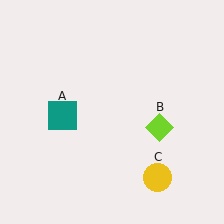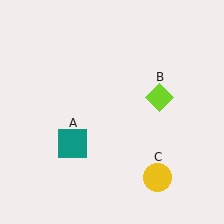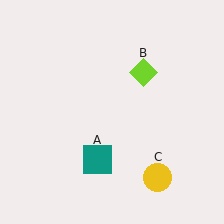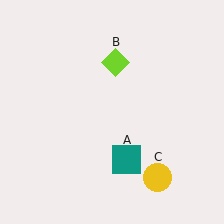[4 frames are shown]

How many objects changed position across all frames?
2 objects changed position: teal square (object A), lime diamond (object B).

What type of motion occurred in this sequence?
The teal square (object A), lime diamond (object B) rotated counterclockwise around the center of the scene.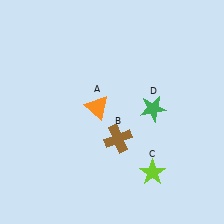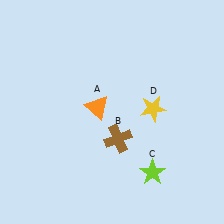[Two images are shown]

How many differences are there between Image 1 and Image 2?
There is 1 difference between the two images.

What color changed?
The star (D) changed from green in Image 1 to yellow in Image 2.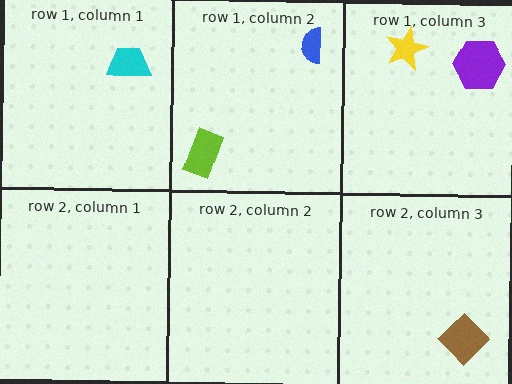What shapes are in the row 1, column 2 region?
The lime rectangle, the blue semicircle.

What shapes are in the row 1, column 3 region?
The purple hexagon, the yellow star.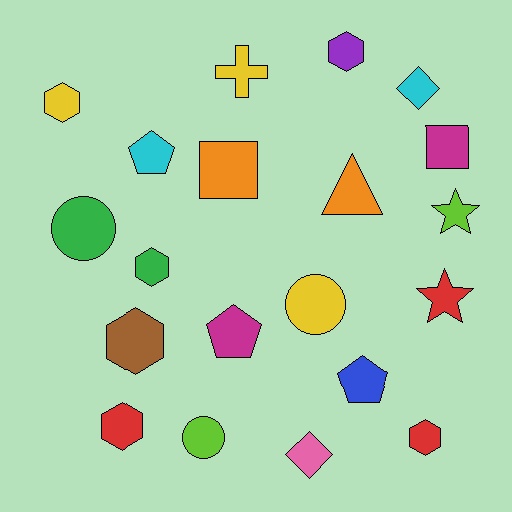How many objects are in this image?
There are 20 objects.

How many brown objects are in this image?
There is 1 brown object.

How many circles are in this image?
There are 3 circles.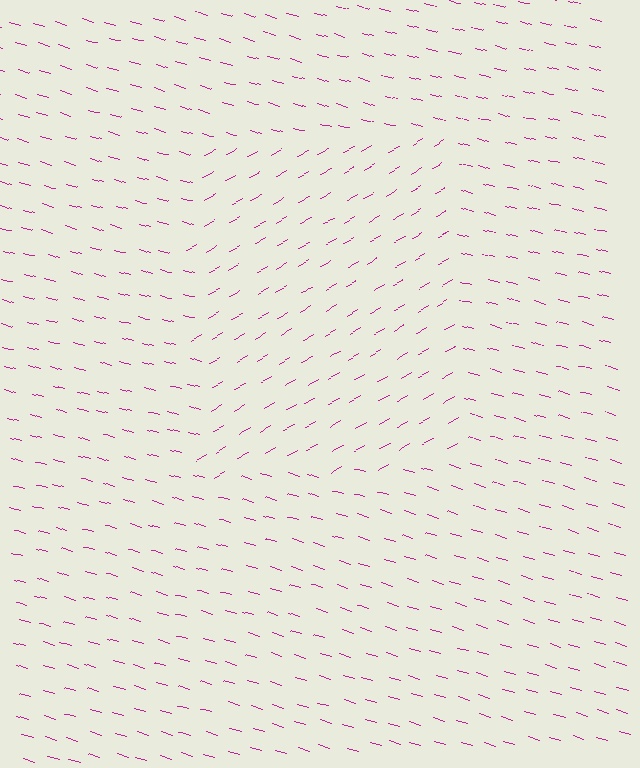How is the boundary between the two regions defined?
The boundary is defined purely by a change in line orientation (approximately 45 degrees difference). All lines are the same color and thickness.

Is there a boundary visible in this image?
Yes, there is a texture boundary formed by a change in line orientation.